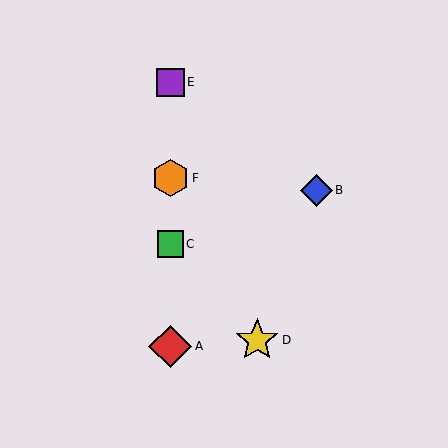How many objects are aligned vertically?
4 objects (A, C, E, F) are aligned vertically.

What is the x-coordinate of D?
Object D is at x≈257.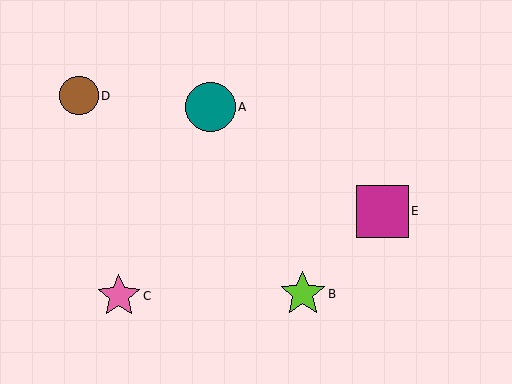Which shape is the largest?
The magenta square (labeled E) is the largest.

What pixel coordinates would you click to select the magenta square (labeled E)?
Click at (382, 211) to select the magenta square E.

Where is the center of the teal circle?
The center of the teal circle is at (210, 107).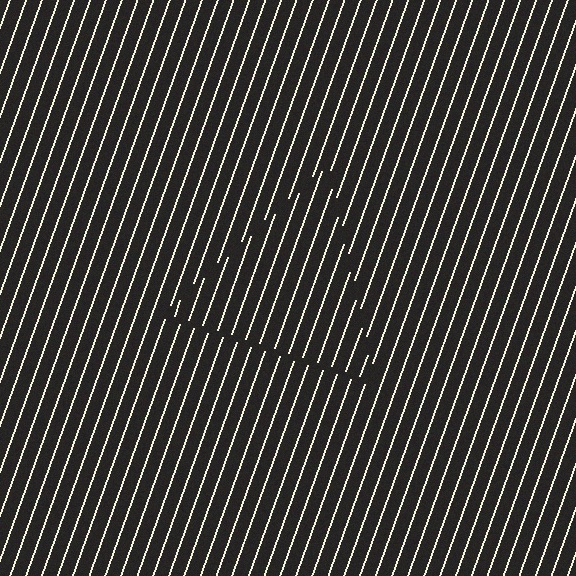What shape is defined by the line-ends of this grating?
An illusory triangle. The interior of the shape contains the same grating, shifted by half a period — the contour is defined by the phase discontinuity where line-ends from the inner and outer gratings abut.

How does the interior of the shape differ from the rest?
The interior of the shape contains the same grating, shifted by half a period — the contour is defined by the phase discontinuity where line-ends from the inner and outer gratings abut.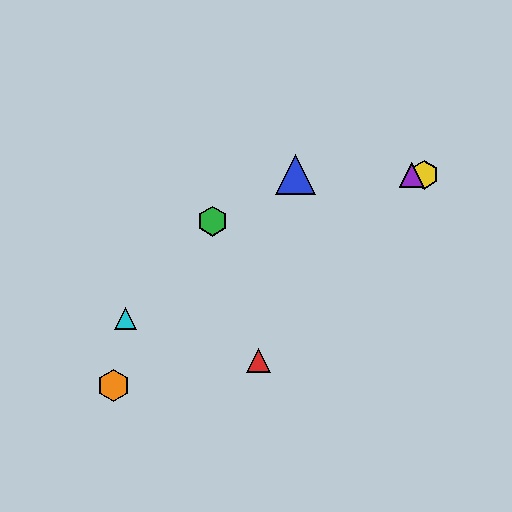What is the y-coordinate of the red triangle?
The red triangle is at y≈360.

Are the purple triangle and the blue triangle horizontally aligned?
Yes, both are at y≈175.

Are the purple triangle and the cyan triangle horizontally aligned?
No, the purple triangle is at y≈175 and the cyan triangle is at y≈319.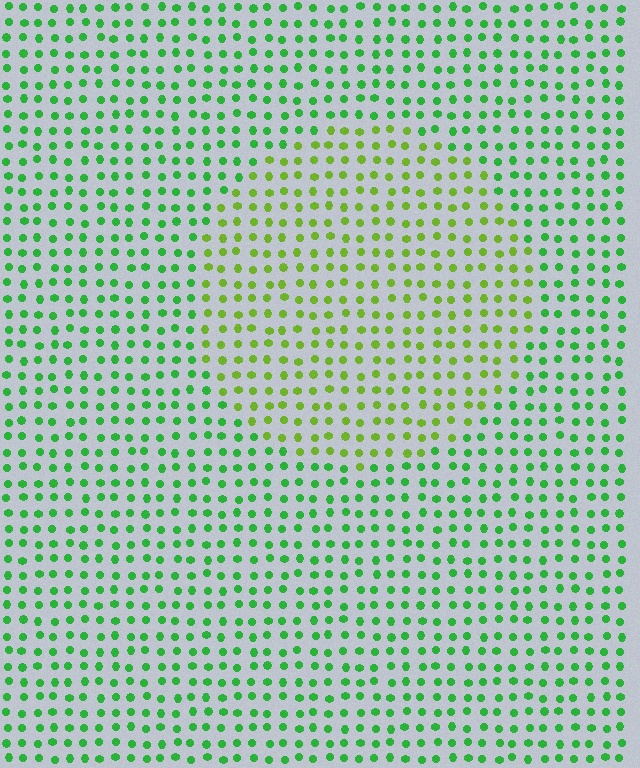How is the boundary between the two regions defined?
The boundary is defined purely by a slight shift in hue (about 36 degrees). Spacing, size, and orientation are identical on both sides.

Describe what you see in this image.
The image is filled with small green elements in a uniform arrangement. A circle-shaped region is visible where the elements are tinted to a slightly different hue, forming a subtle color boundary.